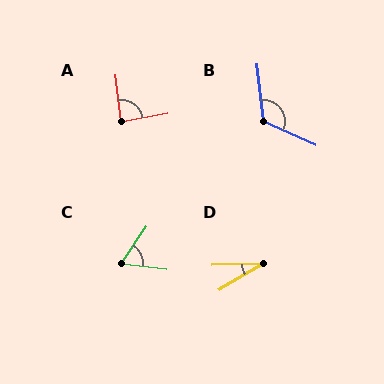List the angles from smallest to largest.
D (29°), C (62°), A (86°), B (121°).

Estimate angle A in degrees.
Approximately 86 degrees.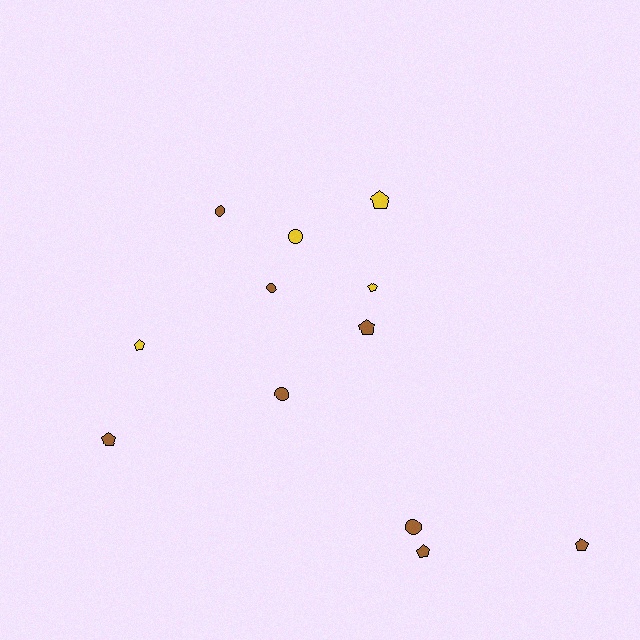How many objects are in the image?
There are 12 objects.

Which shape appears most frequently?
Pentagon, with 7 objects.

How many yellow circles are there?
There is 1 yellow circle.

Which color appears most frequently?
Brown, with 8 objects.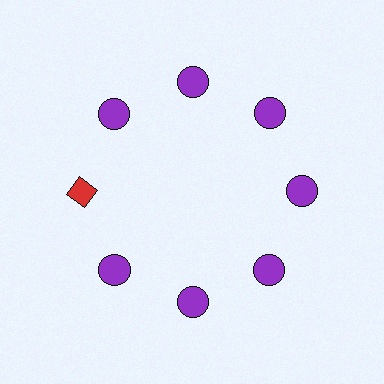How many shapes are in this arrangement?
There are 8 shapes arranged in a ring pattern.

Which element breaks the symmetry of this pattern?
The red diamond at roughly the 9 o'clock position breaks the symmetry. All other shapes are purple circles.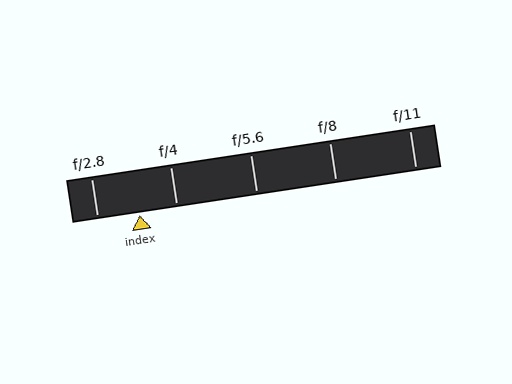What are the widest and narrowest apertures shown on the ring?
The widest aperture shown is f/2.8 and the narrowest is f/11.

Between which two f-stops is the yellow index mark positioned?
The index mark is between f/2.8 and f/4.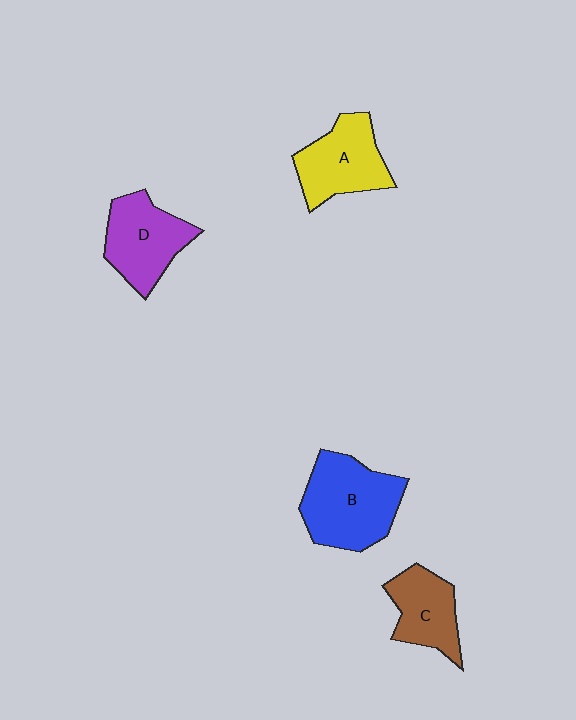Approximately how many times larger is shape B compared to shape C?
Approximately 1.6 times.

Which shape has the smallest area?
Shape C (brown).